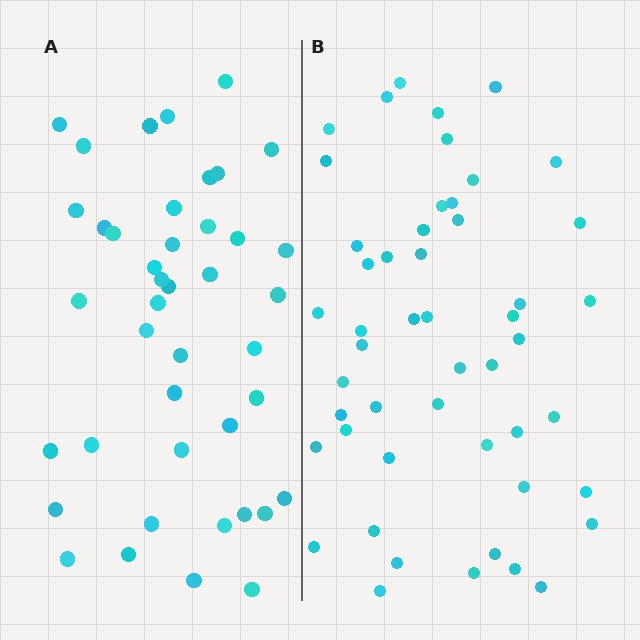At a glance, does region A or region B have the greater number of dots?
Region B (the right region) has more dots.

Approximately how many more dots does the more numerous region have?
Region B has roughly 8 or so more dots than region A.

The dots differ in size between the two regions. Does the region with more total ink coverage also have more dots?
No. Region A has more total ink coverage because its dots are larger, but region B actually contains more individual dots. Total area can be misleading — the number of items is what matters here.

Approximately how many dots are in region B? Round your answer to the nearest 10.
About 50 dots.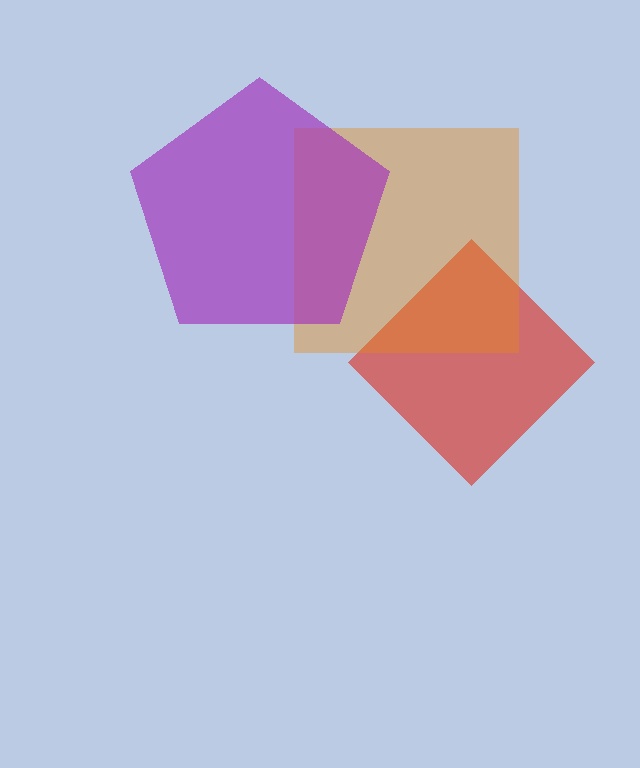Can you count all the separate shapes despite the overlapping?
Yes, there are 3 separate shapes.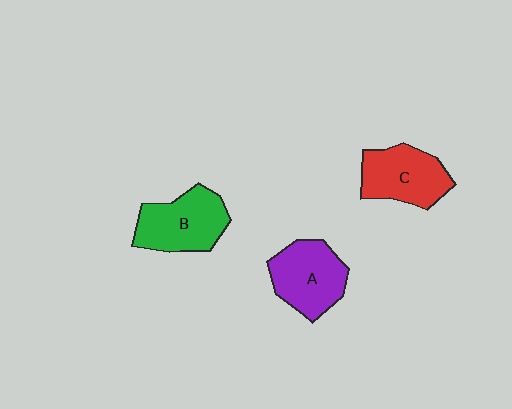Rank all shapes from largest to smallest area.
From largest to smallest: B (green), A (purple), C (red).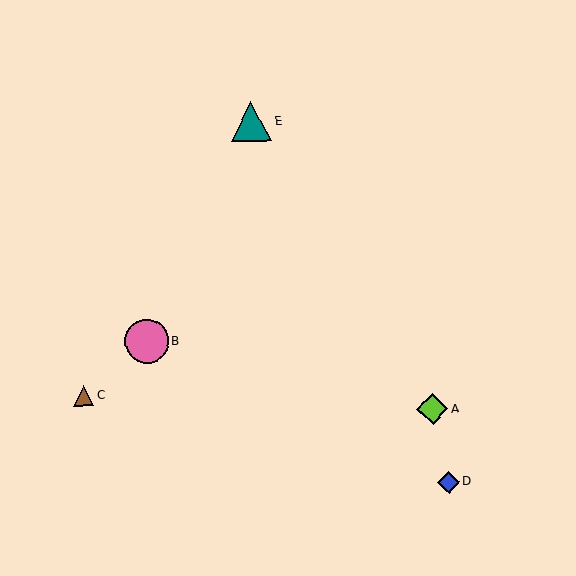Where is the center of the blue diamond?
The center of the blue diamond is at (449, 482).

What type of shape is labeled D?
Shape D is a blue diamond.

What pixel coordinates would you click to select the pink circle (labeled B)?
Click at (147, 342) to select the pink circle B.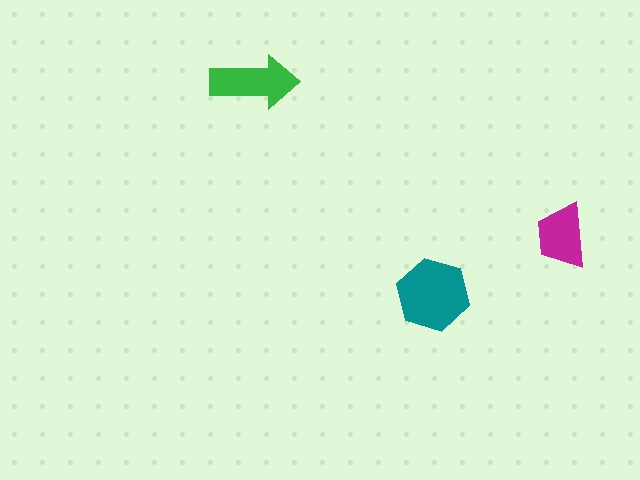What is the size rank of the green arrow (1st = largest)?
2nd.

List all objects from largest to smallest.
The teal hexagon, the green arrow, the magenta trapezoid.